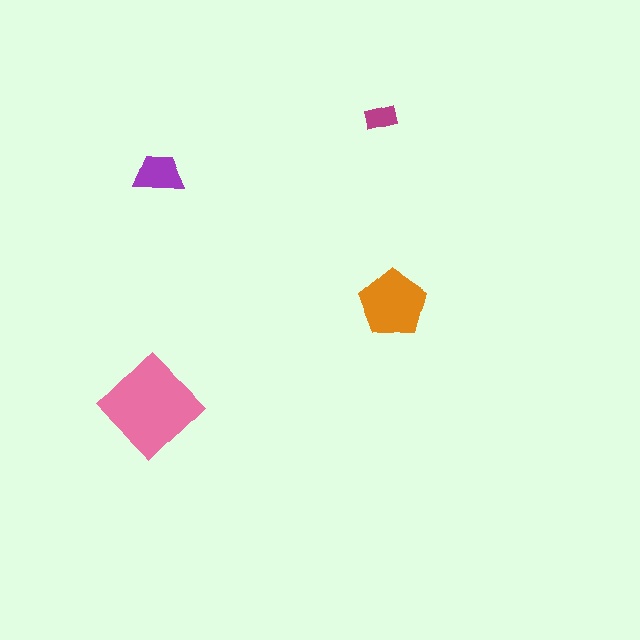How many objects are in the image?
There are 4 objects in the image.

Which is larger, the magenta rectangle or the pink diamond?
The pink diamond.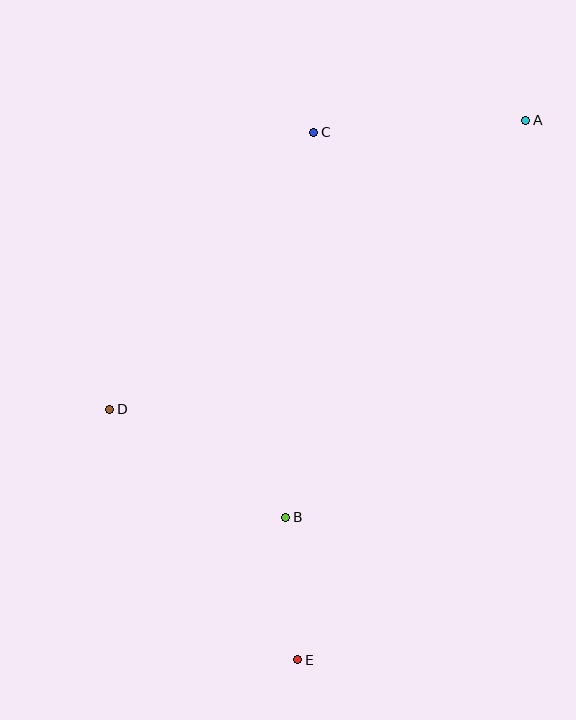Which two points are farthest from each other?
Points A and E are farthest from each other.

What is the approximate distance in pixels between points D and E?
The distance between D and E is approximately 313 pixels.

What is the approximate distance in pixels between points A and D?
The distance between A and D is approximately 506 pixels.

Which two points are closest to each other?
Points B and E are closest to each other.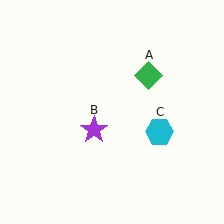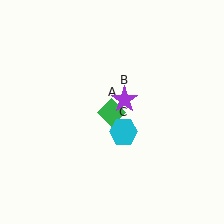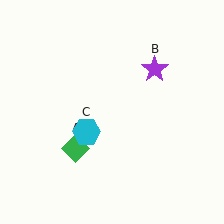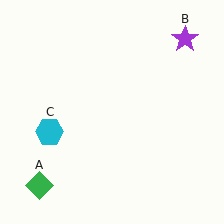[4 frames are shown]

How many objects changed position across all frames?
3 objects changed position: green diamond (object A), purple star (object B), cyan hexagon (object C).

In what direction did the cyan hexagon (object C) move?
The cyan hexagon (object C) moved left.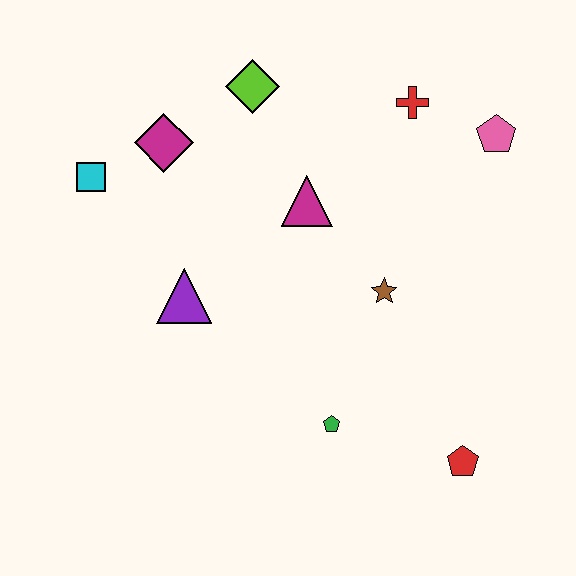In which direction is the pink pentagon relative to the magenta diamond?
The pink pentagon is to the right of the magenta diamond.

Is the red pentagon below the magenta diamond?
Yes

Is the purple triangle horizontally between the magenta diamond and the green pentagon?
Yes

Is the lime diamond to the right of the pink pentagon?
No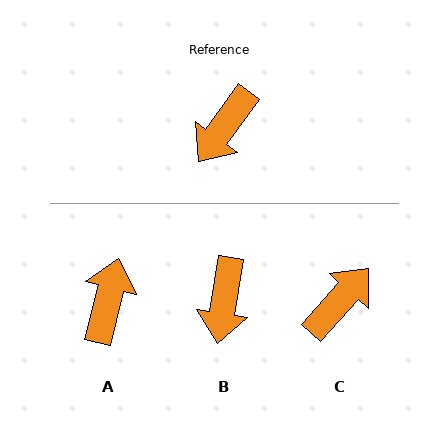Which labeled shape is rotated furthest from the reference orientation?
C, about 174 degrees away.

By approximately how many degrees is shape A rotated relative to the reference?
Approximately 158 degrees clockwise.